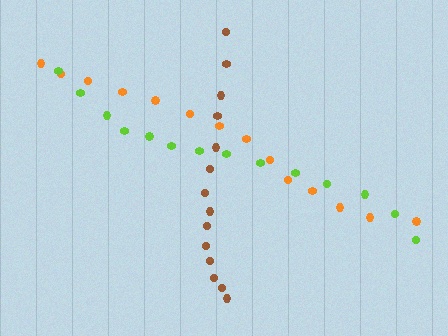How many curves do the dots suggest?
There are 3 distinct paths.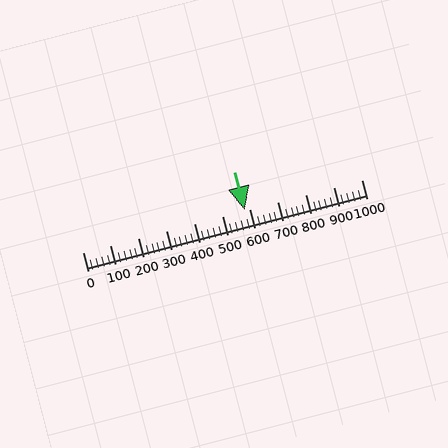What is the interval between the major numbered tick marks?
The major tick marks are spaced 100 units apart.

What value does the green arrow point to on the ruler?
The green arrow points to approximately 580.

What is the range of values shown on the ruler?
The ruler shows values from 0 to 1000.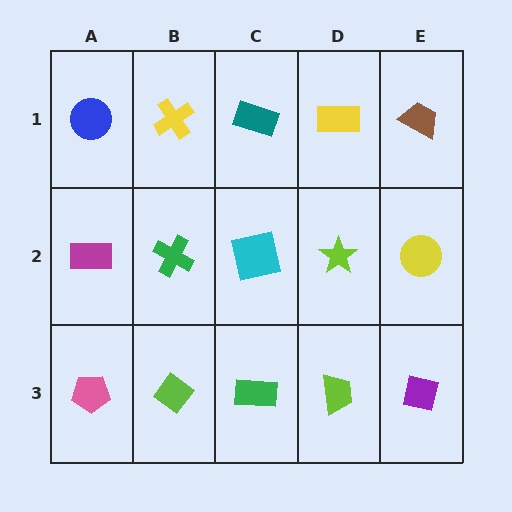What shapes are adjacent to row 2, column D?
A yellow rectangle (row 1, column D), a lime trapezoid (row 3, column D), a cyan square (row 2, column C), a yellow circle (row 2, column E).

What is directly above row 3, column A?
A magenta rectangle.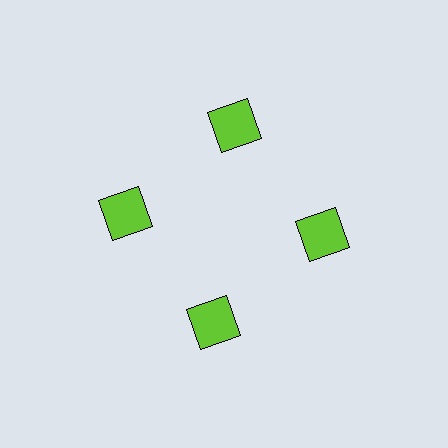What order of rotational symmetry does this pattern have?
This pattern has 4-fold rotational symmetry.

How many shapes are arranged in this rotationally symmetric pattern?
There are 4 shapes, arranged in 4 groups of 1.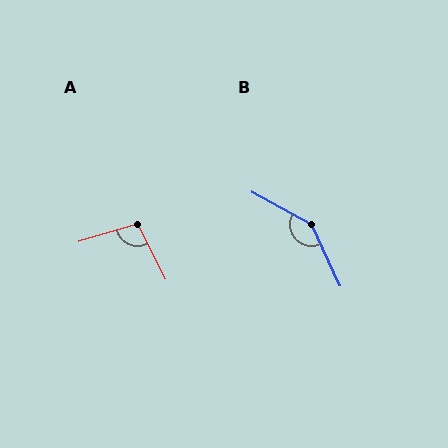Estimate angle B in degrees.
Approximately 143 degrees.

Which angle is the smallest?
A, at approximately 100 degrees.